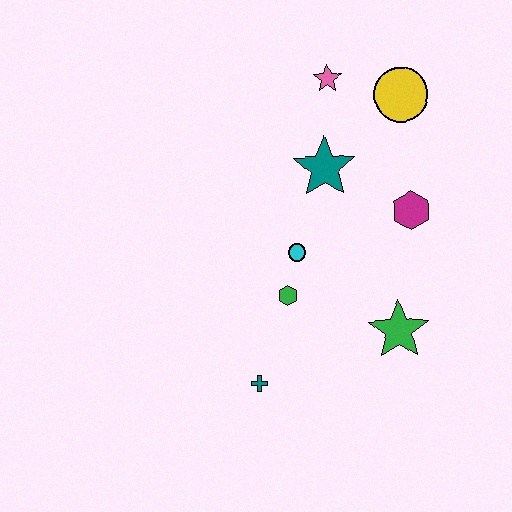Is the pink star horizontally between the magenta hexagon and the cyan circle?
Yes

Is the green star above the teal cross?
Yes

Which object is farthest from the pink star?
The teal cross is farthest from the pink star.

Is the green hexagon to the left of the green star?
Yes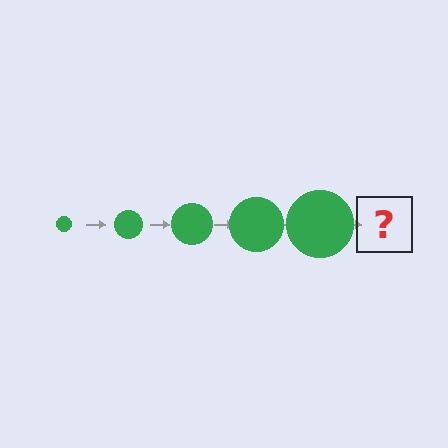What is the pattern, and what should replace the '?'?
The pattern is that the circle gets progressively larger each step. The '?' should be a green circle, larger than the previous one.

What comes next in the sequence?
The next element should be a green circle, larger than the previous one.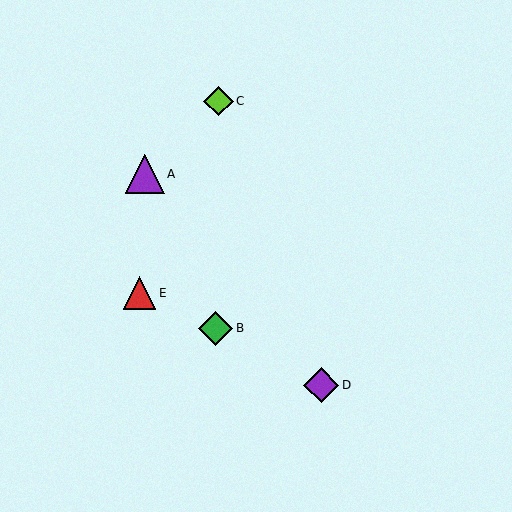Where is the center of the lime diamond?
The center of the lime diamond is at (219, 101).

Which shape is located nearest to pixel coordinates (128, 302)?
The red triangle (labeled E) at (140, 293) is nearest to that location.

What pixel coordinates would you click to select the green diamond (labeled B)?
Click at (216, 328) to select the green diamond B.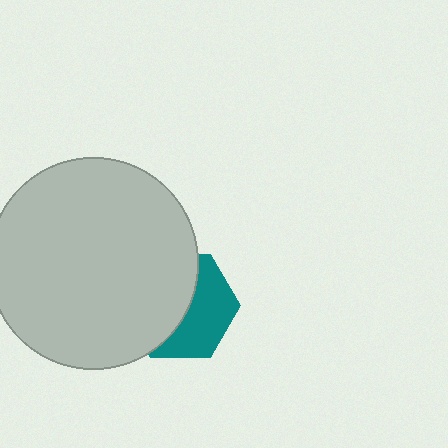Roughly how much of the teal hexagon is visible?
About half of it is visible (roughly 46%).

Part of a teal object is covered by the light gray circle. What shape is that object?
It is a hexagon.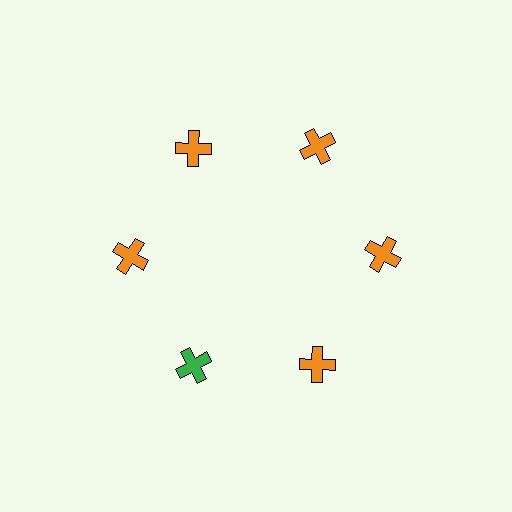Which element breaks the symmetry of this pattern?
The green cross at roughly the 7 o'clock position breaks the symmetry. All other shapes are orange crosses.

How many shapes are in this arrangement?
There are 6 shapes arranged in a ring pattern.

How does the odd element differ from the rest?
It has a different color: green instead of orange.